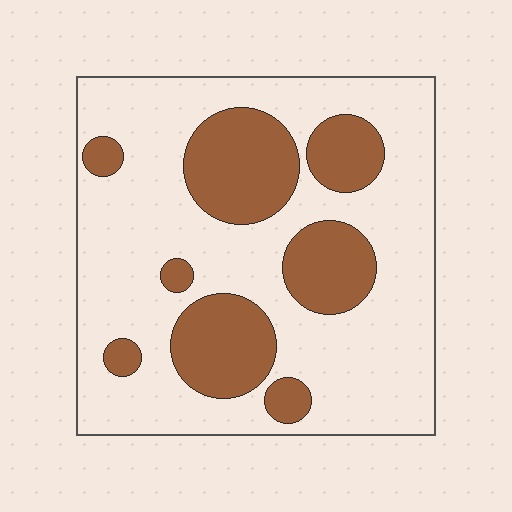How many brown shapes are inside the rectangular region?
8.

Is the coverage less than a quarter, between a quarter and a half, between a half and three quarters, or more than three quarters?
Between a quarter and a half.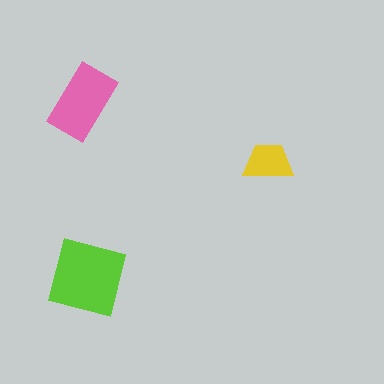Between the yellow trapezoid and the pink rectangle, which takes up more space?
The pink rectangle.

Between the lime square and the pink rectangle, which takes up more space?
The lime square.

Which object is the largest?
The lime square.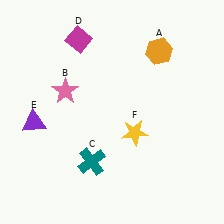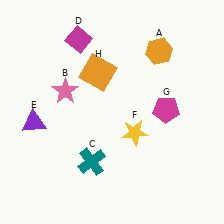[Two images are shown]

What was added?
A magenta pentagon (G), an orange square (H) were added in Image 2.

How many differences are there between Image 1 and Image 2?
There are 2 differences between the two images.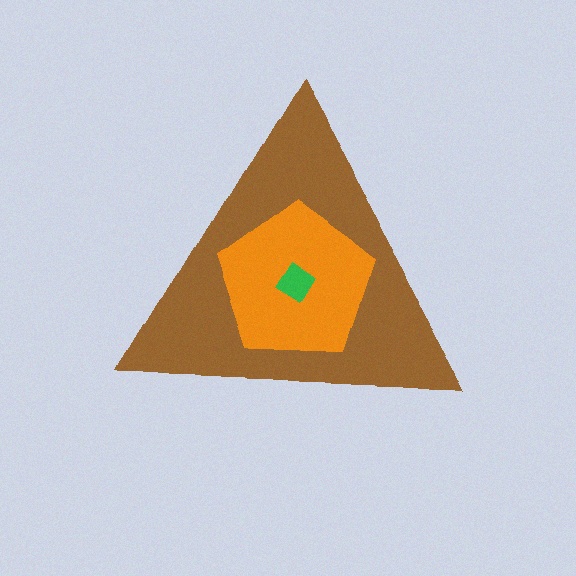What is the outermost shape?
The brown triangle.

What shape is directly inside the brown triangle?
The orange pentagon.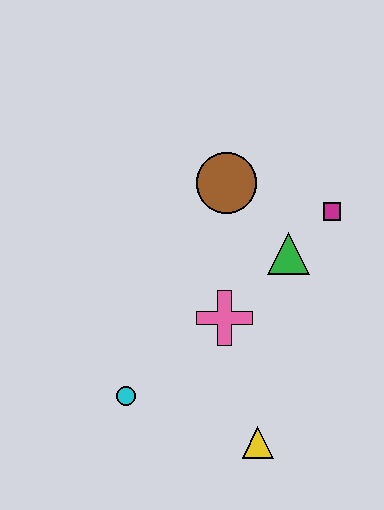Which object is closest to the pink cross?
The green triangle is closest to the pink cross.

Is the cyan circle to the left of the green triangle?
Yes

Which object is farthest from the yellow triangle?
The brown circle is farthest from the yellow triangle.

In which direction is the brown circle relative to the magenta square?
The brown circle is to the left of the magenta square.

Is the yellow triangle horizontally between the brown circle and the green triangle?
Yes